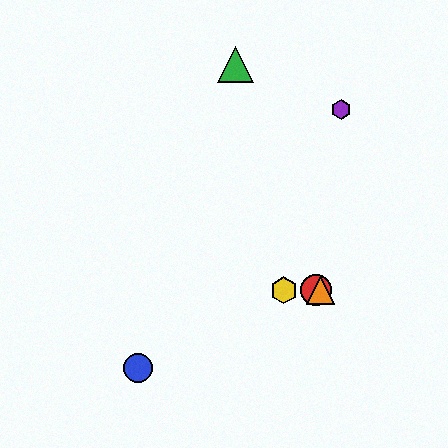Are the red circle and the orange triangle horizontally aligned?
Yes, both are at y≈290.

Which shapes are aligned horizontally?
The red circle, the yellow hexagon, the orange triangle are aligned horizontally.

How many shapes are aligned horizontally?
3 shapes (the red circle, the yellow hexagon, the orange triangle) are aligned horizontally.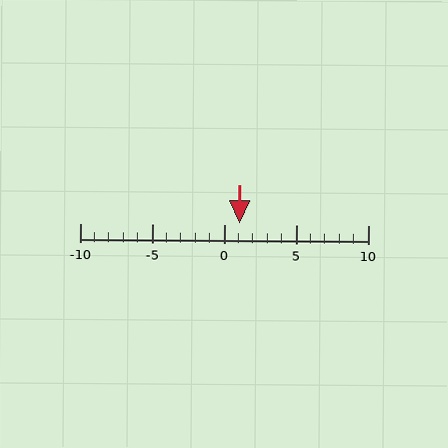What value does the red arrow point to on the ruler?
The red arrow points to approximately 1.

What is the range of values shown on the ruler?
The ruler shows values from -10 to 10.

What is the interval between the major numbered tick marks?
The major tick marks are spaced 5 units apart.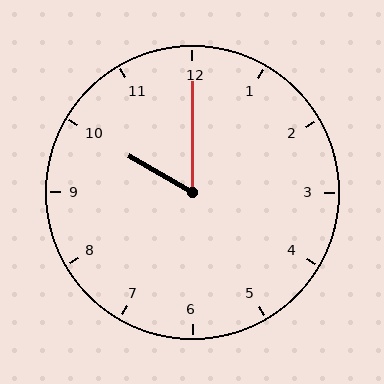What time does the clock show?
10:00.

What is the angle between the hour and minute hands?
Approximately 60 degrees.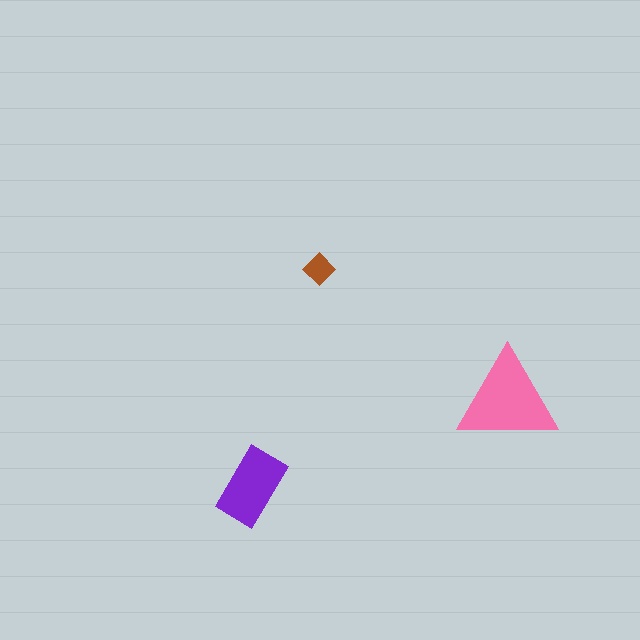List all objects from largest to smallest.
The pink triangle, the purple rectangle, the brown diamond.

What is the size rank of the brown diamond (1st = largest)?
3rd.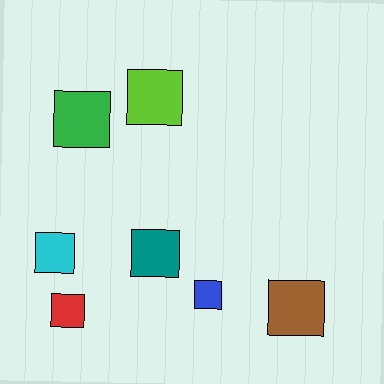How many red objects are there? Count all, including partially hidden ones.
There is 1 red object.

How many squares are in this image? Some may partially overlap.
There are 7 squares.